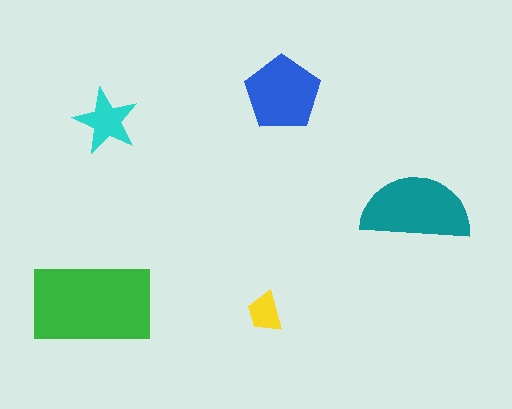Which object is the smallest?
The yellow trapezoid.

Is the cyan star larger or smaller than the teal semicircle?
Smaller.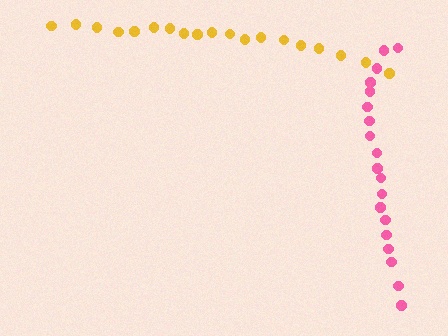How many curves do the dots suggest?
There are 2 distinct paths.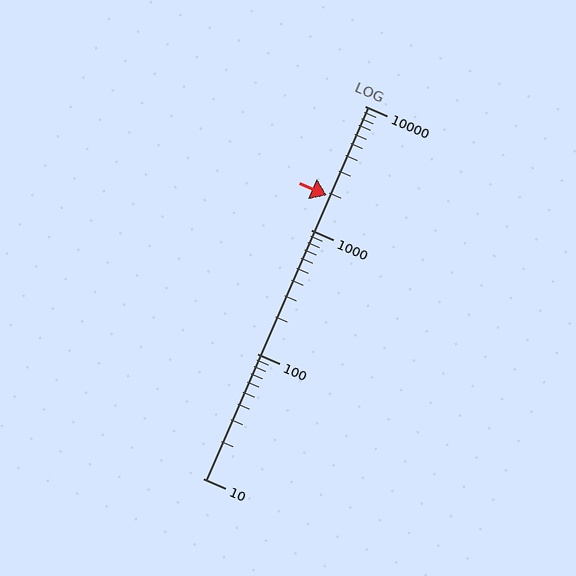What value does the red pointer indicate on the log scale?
The pointer indicates approximately 1900.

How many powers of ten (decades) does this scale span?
The scale spans 3 decades, from 10 to 10000.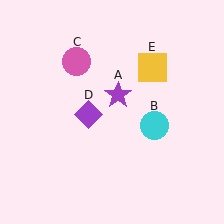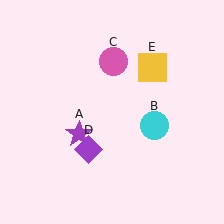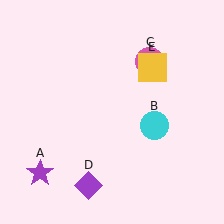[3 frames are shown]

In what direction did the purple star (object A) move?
The purple star (object A) moved down and to the left.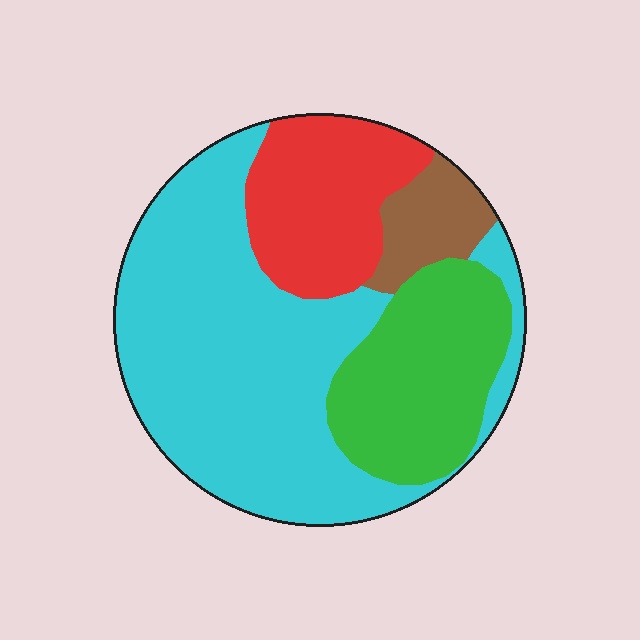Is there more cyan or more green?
Cyan.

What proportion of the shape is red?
Red takes up about one fifth (1/5) of the shape.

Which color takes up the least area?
Brown, at roughly 10%.